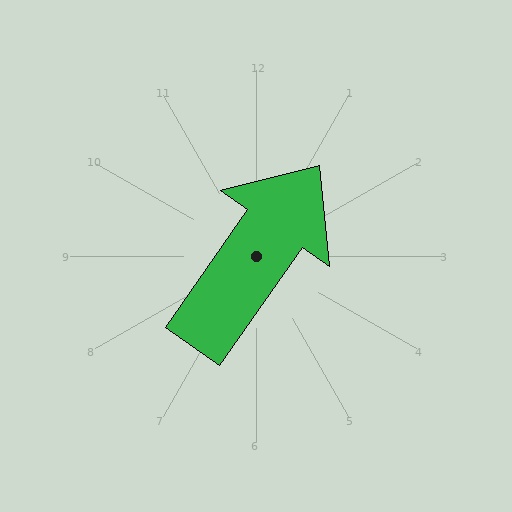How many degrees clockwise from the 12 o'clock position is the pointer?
Approximately 35 degrees.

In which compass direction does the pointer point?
Northeast.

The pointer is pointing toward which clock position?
Roughly 1 o'clock.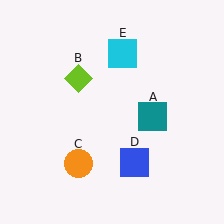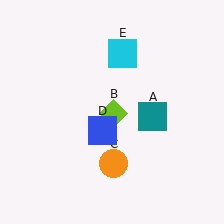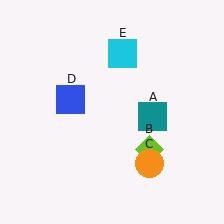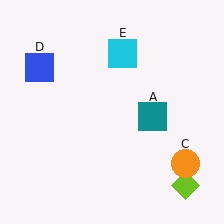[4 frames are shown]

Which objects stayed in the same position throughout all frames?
Teal square (object A) and cyan square (object E) remained stationary.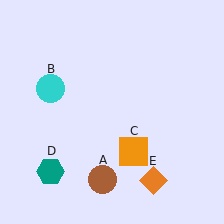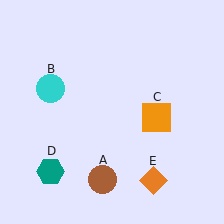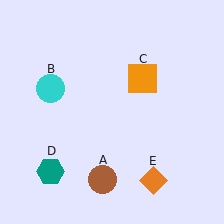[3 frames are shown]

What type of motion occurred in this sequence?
The orange square (object C) rotated counterclockwise around the center of the scene.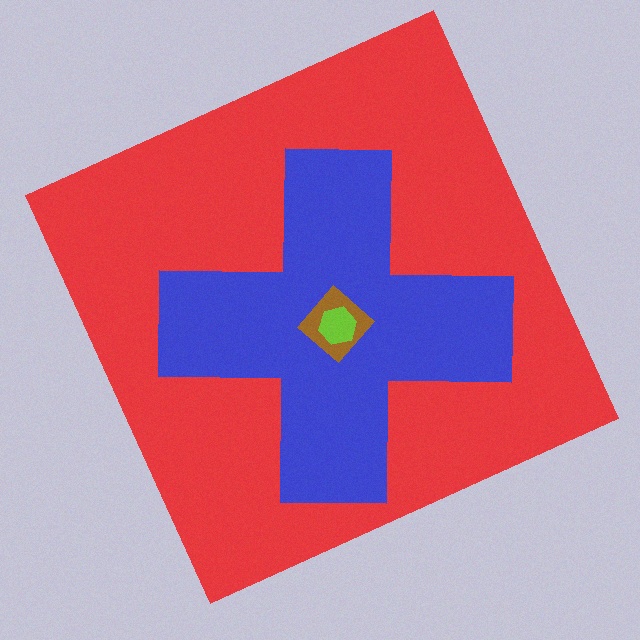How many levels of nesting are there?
4.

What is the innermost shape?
The lime hexagon.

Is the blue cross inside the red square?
Yes.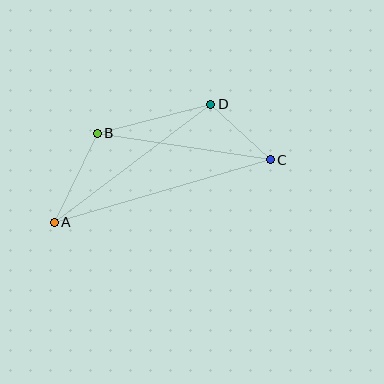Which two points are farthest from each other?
Points A and C are farthest from each other.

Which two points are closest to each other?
Points C and D are closest to each other.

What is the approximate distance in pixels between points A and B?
The distance between A and B is approximately 99 pixels.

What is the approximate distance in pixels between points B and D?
The distance between B and D is approximately 117 pixels.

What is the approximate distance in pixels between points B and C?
The distance between B and C is approximately 175 pixels.